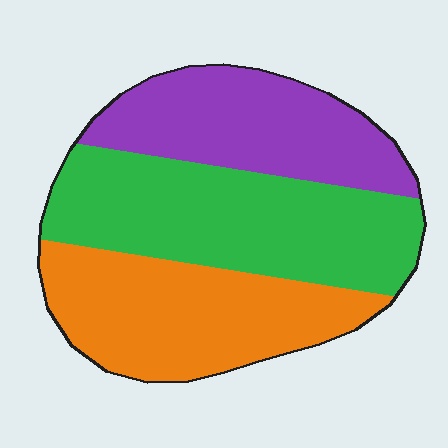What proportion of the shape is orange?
Orange takes up between a sixth and a third of the shape.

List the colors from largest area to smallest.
From largest to smallest: green, orange, purple.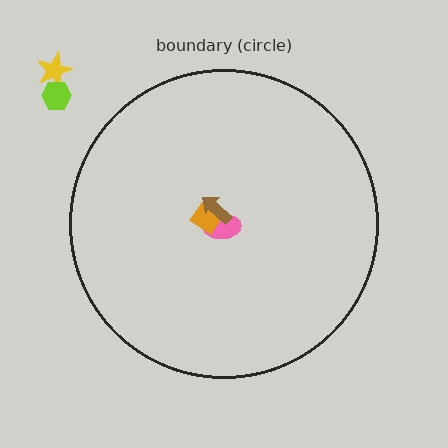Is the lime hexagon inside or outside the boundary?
Outside.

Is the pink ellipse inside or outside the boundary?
Inside.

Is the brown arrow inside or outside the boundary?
Inside.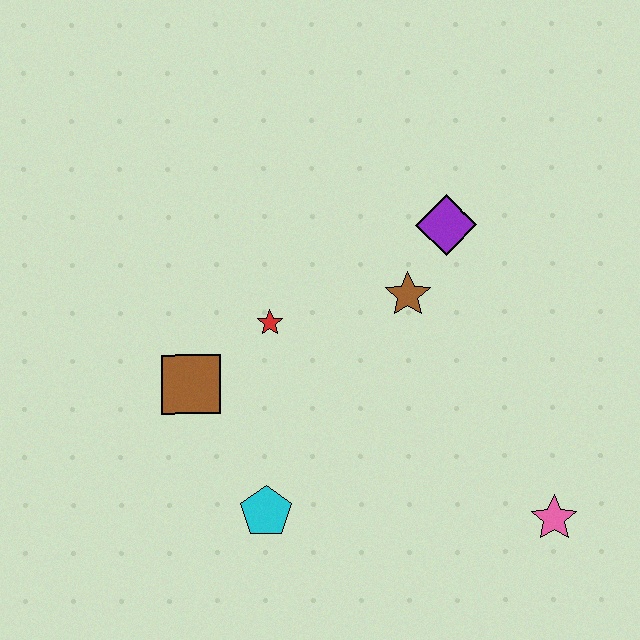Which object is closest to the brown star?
The purple diamond is closest to the brown star.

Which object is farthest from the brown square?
The pink star is farthest from the brown square.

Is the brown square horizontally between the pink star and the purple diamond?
No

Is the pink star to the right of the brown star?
Yes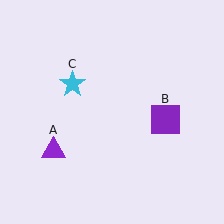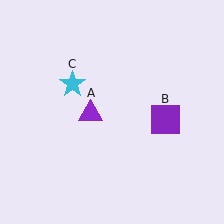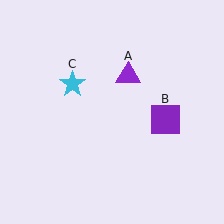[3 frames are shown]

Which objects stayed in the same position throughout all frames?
Purple square (object B) and cyan star (object C) remained stationary.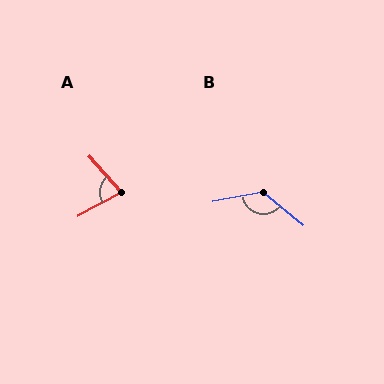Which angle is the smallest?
A, at approximately 76 degrees.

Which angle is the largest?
B, at approximately 129 degrees.